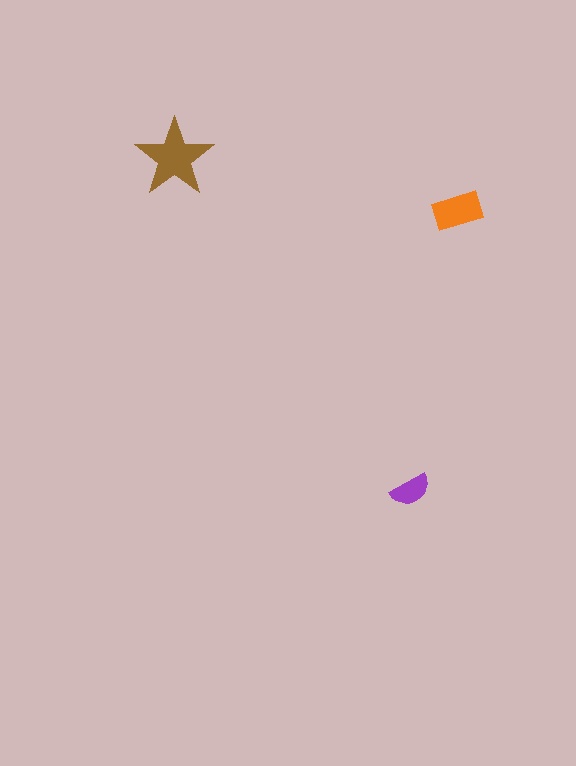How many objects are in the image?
There are 3 objects in the image.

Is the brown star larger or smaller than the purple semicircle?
Larger.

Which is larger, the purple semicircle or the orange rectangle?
The orange rectangle.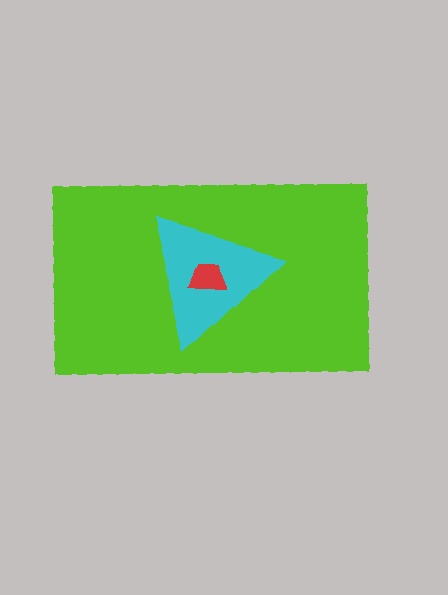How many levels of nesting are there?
3.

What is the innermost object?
The red trapezoid.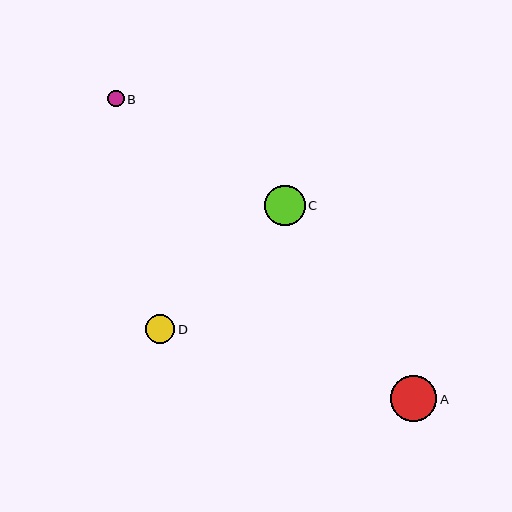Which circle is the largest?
Circle A is the largest with a size of approximately 46 pixels.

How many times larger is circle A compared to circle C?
Circle A is approximately 1.1 times the size of circle C.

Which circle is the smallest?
Circle B is the smallest with a size of approximately 16 pixels.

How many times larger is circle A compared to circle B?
Circle A is approximately 2.8 times the size of circle B.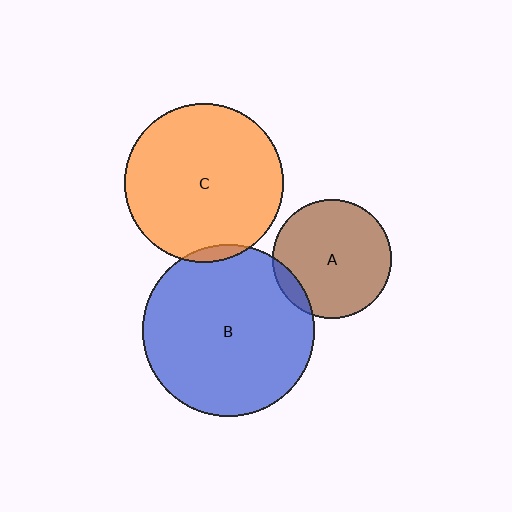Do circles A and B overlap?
Yes.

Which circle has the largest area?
Circle B (blue).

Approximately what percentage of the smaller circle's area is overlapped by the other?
Approximately 10%.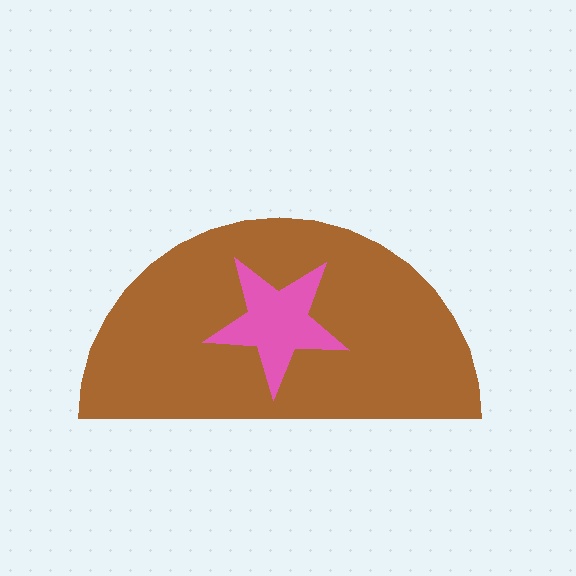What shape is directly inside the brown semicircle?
The pink star.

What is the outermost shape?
The brown semicircle.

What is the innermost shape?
The pink star.